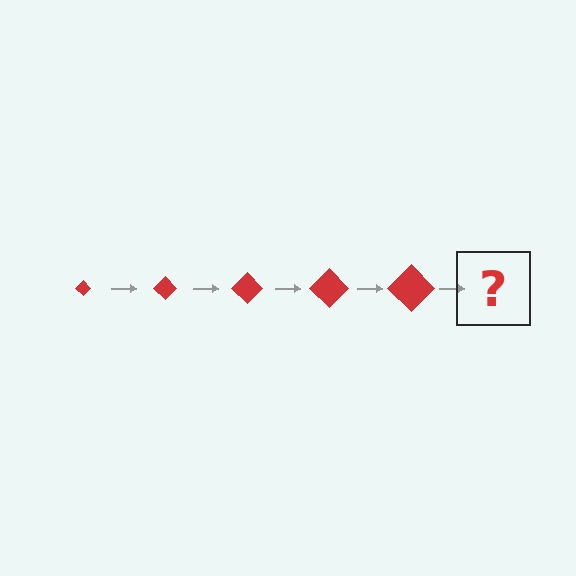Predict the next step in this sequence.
The next step is a red diamond, larger than the previous one.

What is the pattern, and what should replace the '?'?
The pattern is that the diamond gets progressively larger each step. The '?' should be a red diamond, larger than the previous one.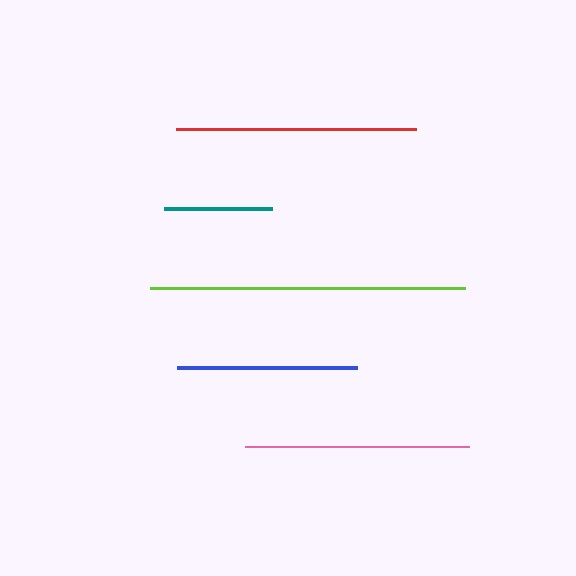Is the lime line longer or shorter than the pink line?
The lime line is longer than the pink line.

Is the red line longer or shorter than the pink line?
The red line is longer than the pink line.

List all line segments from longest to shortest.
From longest to shortest: lime, red, pink, blue, teal.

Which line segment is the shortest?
The teal line is the shortest at approximately 109 pixels.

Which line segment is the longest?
The lime line is the longest at approximately 315 pixels.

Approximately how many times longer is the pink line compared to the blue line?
The pink line is approximately 1.2 times the length of the blue line.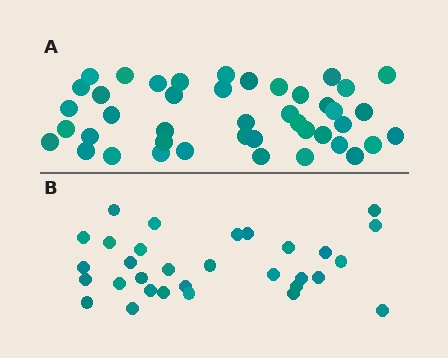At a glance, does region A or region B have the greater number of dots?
Region A (the top region) has more dots.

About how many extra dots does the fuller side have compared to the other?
Region A has roughly 12 or so more dots than region B.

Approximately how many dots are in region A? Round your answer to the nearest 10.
About 40 dots. (The exact count is 43, which rounds to 40.)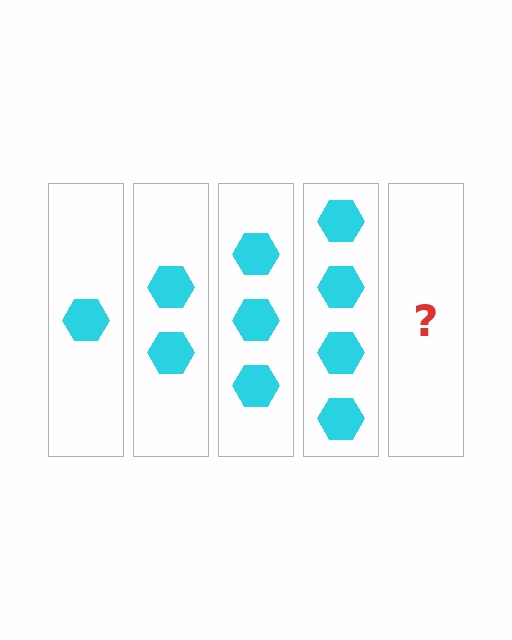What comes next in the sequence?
The next element should be 5 hexagons.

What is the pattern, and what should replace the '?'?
The pattern is that each step adds one more hexagon. The '?' should be 5 hexagons.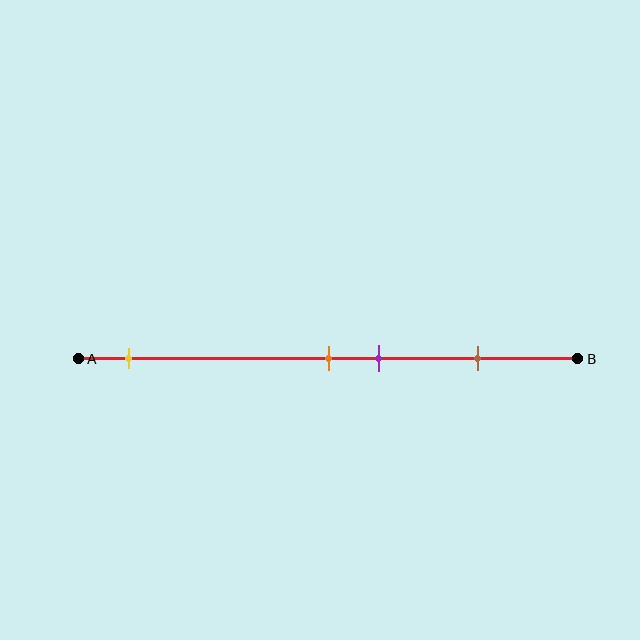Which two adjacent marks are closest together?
The orange and purple marks are the closest adjacent pair.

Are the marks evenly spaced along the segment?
No, the marks are not evenly spaced.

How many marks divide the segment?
There are 4 marks dividing the segment.